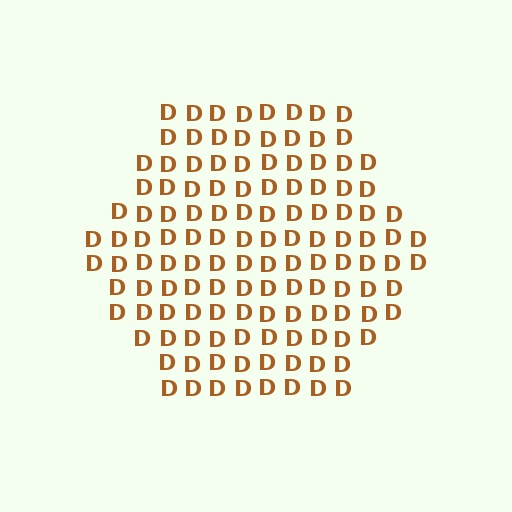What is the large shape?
The large shape is a hexagon.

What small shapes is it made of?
It is made of small letter D's.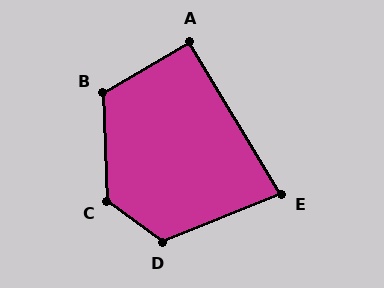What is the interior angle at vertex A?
Approximately 90 degrees (approximately right).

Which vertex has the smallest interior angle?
E, at approximately 81 degrees.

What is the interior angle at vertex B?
Approximately 119 degrees (obtuse).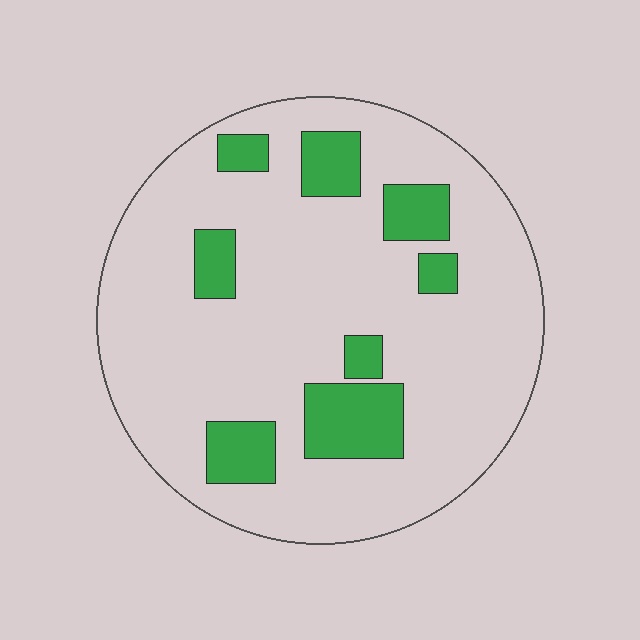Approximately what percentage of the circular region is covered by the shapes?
Approximately 20%.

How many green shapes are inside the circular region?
8.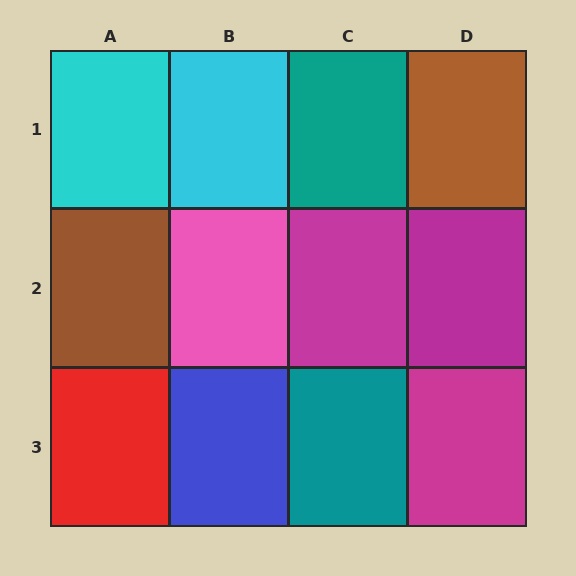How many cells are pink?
1 cell is pink.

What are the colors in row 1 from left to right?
Cyan, cyan, teal, brown.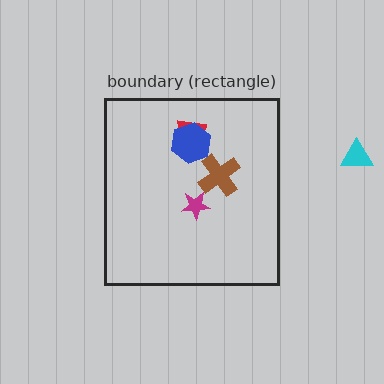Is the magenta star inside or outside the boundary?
Inside.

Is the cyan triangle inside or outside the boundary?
Outside.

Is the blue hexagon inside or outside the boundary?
Inside.